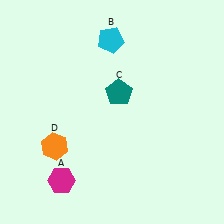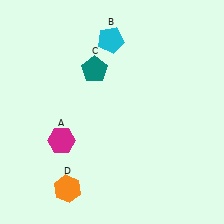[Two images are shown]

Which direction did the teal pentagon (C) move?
The teal pentagon (C) moved left.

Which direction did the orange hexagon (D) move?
The orange hexagon (D) moved down.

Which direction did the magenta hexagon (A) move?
The magenta hexagon (A) moved up.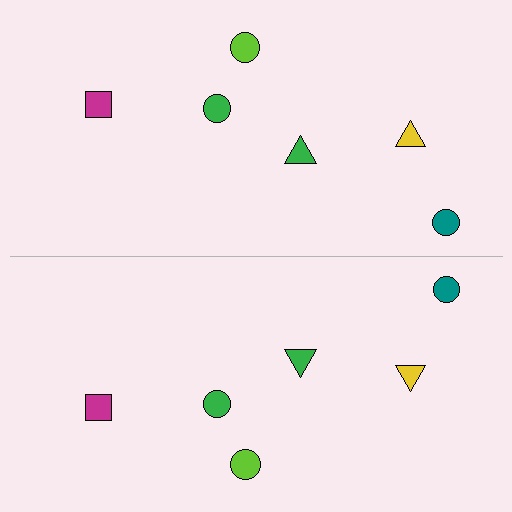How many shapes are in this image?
There are 12 shapes in this image.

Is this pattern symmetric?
Yes, this pattern has bilateral (reflection) symmetry.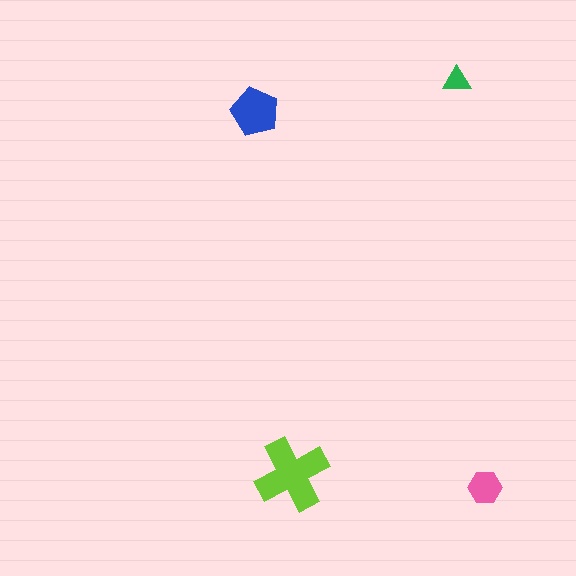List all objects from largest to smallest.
The lime cross, the blue pentagon, the pink hexagon, the green triangle.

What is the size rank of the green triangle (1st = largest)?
4th.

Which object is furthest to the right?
The pink hexagon is rightmost.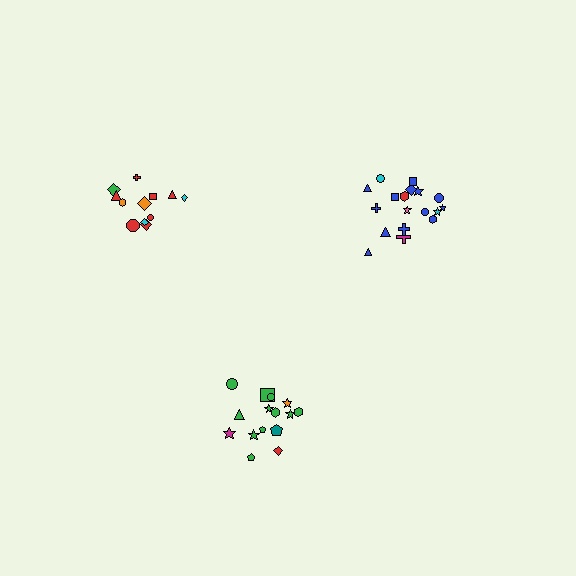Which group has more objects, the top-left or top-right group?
The top-right group.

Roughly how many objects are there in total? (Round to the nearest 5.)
Roughly 45 objects in total.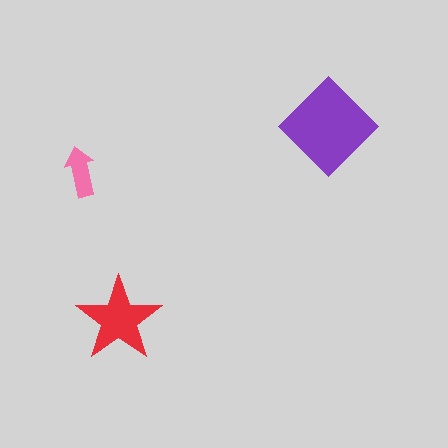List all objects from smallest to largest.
The pink arrow, the red star, the purple diamond.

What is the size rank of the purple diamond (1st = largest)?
1st.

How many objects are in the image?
There are 3 objects in the image.